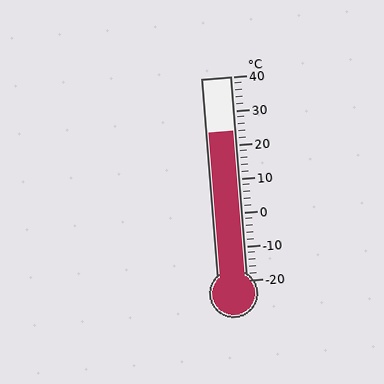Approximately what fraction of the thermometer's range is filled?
The thermometer is filled to approximately 75% of its range.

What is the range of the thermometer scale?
The thermometer scale ranges from -20°C to 40°C.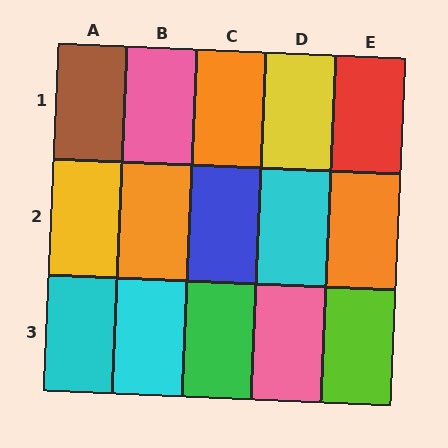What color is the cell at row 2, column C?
Blue.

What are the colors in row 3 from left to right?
Cyan, cyan, green, pink, lime.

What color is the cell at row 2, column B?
Orange.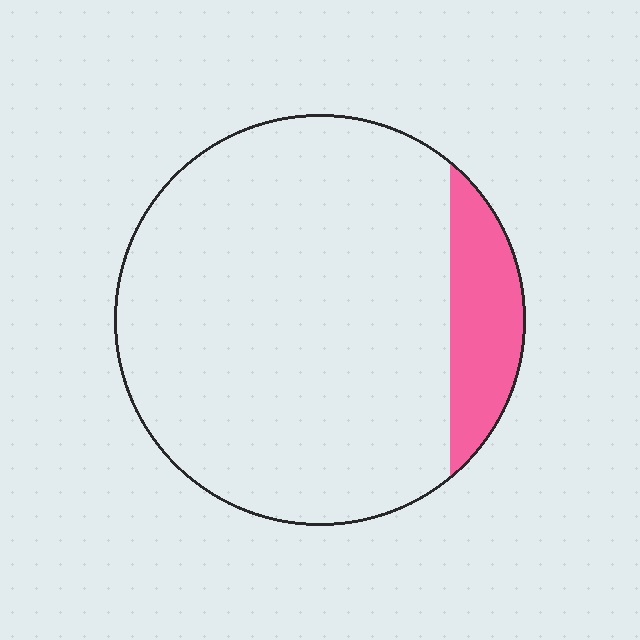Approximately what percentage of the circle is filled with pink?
Approximately 15%.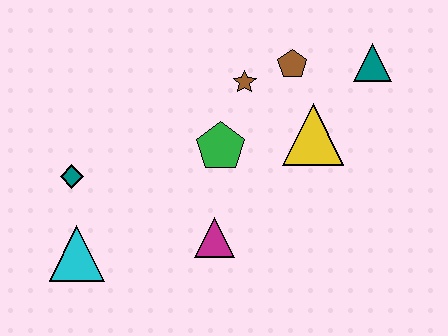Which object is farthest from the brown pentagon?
The cyan triangle is farthest from the brown pentagon.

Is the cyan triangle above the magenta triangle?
No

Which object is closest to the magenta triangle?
The green pentagon is closest to the magenta triangle.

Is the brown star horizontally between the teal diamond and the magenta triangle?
No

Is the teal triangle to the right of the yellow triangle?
Yes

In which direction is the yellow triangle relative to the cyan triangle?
The yellow triangle is to the right of the cyan triangle.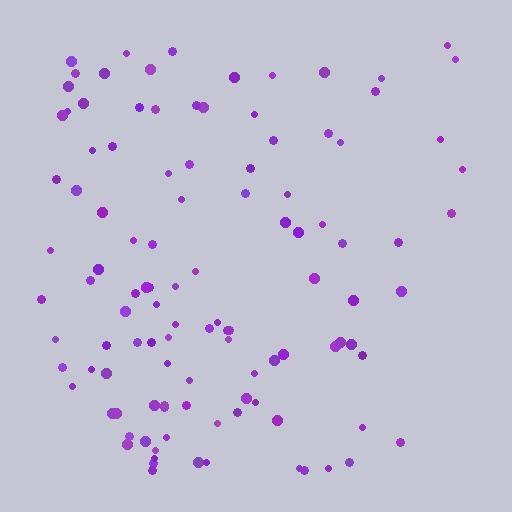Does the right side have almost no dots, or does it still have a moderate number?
Still a moderate number, just noticeably fewer than the left.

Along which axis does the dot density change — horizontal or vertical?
Horizontal.